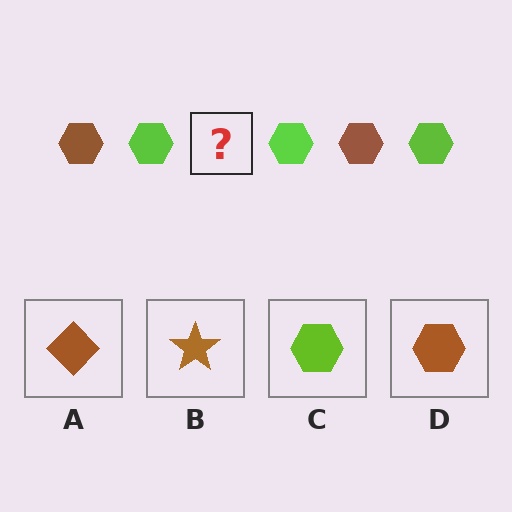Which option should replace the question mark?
Option D.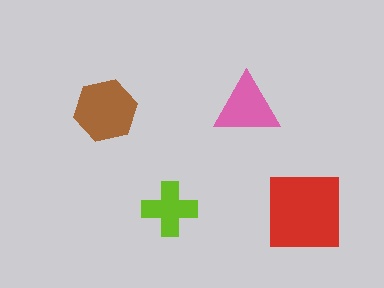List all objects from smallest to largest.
The lime cross, the pink triangle, the brown hexagon, the red square.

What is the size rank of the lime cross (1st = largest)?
4th.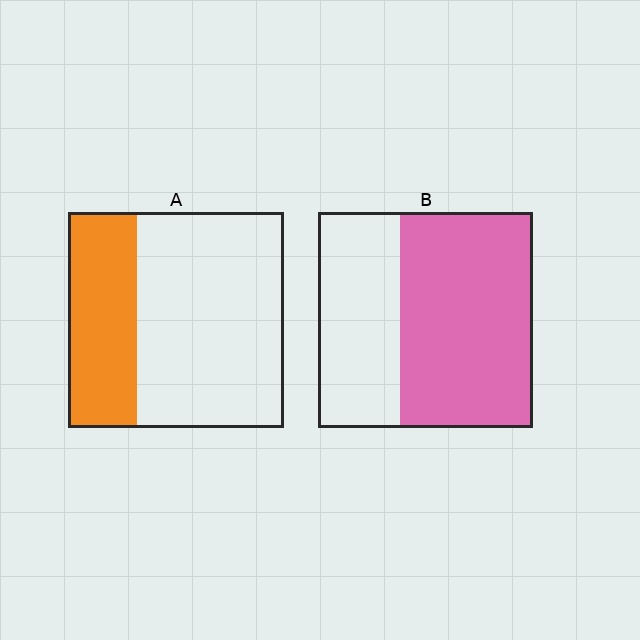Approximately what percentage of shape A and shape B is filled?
A is approximately 30% and B is approximately 60%.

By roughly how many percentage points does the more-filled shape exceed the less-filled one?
By roughly 30 percentage points (B over A).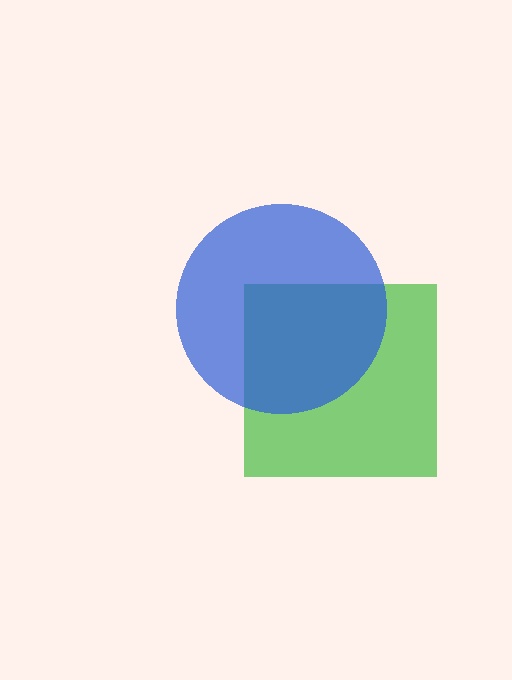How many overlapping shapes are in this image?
There are 2 overlapping shapes in the image.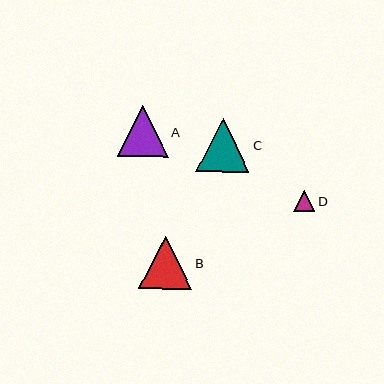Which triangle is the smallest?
Triangle D is the smallest with a size of approximately 22 pixels.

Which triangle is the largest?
Triangle C is the largest with a size of approximately 53 pixels.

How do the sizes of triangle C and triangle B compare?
Triangle C and triangle B are approximately the same size.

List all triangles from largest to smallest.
From largest to smallest: C, B, A, D.